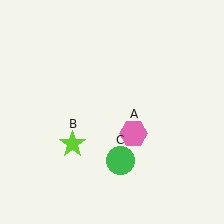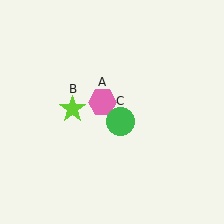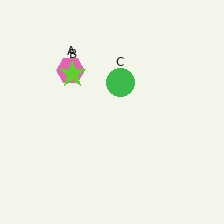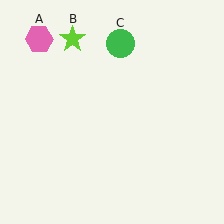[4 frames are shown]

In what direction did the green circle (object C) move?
The green circle (object C) moved up.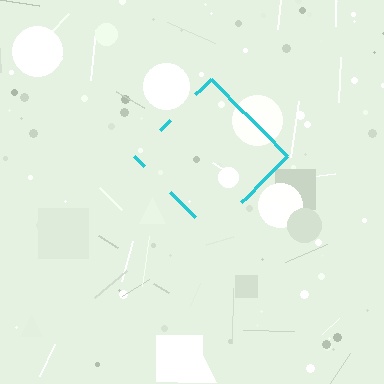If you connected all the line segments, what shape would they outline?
They would outline a diamond.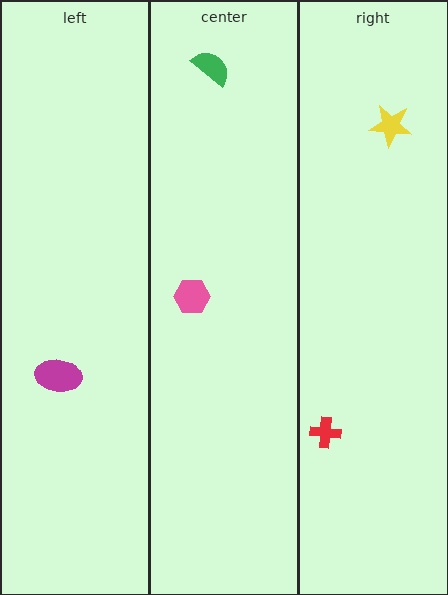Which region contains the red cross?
The right region.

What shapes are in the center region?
The pink hexagon, the green semicircle.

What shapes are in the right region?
The red cross, the yellow star.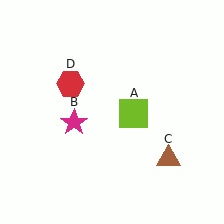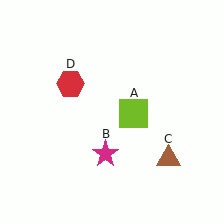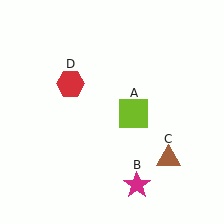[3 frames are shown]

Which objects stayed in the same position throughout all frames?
Lime square (object A) and brown triangle (object C) and red hexagon (object D) remained stationary.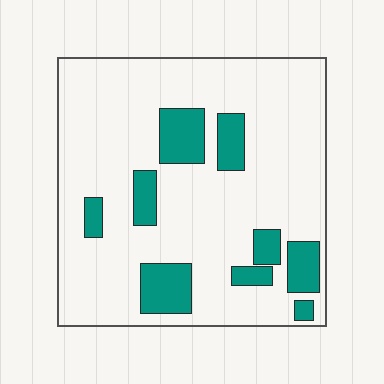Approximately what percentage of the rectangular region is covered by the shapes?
Approximately 20%.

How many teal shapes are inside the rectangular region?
9.